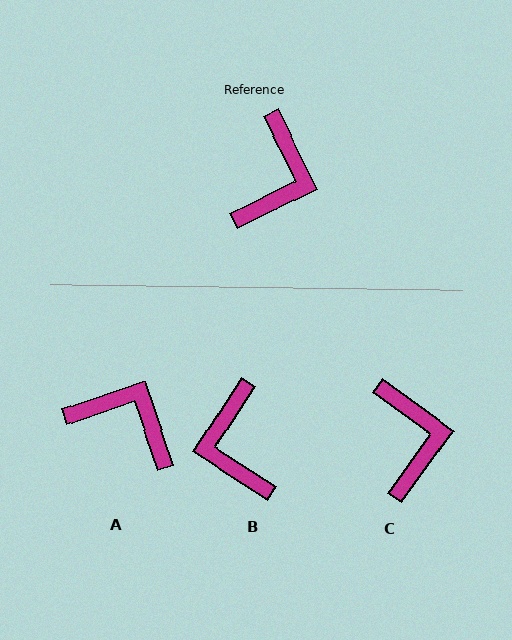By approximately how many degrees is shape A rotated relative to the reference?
Approximately 82 degrees counter-clockwise.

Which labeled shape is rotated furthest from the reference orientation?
B, about 150 degrees away.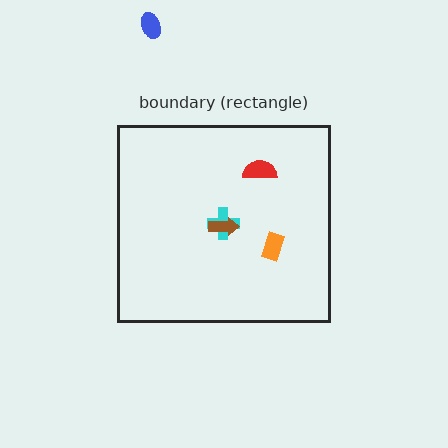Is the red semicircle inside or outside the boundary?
Inside.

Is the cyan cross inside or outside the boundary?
Inside.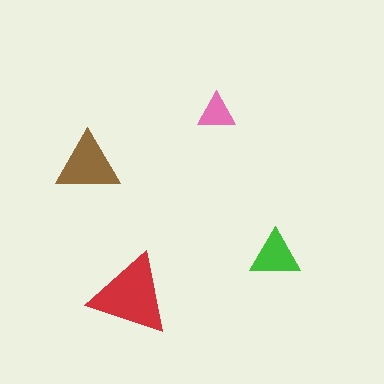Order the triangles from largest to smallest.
the red one, the brown one, the green one, the pink one.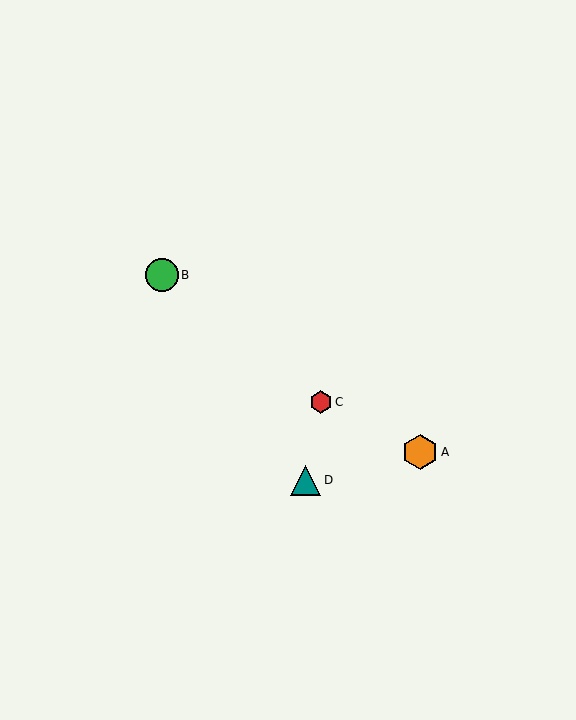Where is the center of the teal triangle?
The center of the teal triangle is at (306, 480).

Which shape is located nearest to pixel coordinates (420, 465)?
The orange hexagon (labeled A) at (420, 452) is nearest to that location.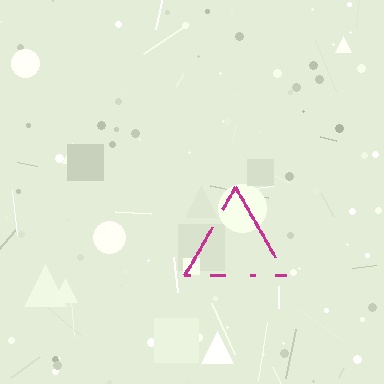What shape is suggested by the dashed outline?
The dashed outline suggests a triangle.